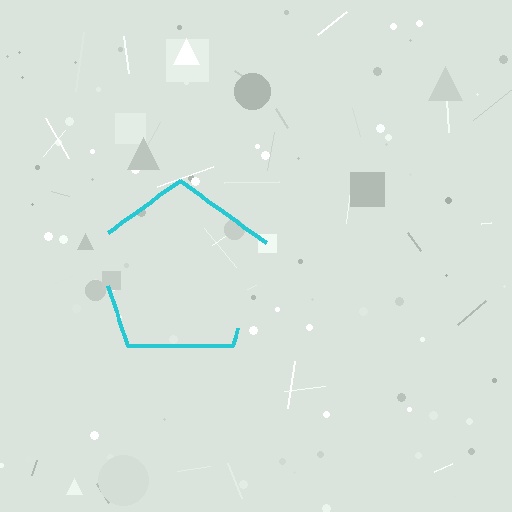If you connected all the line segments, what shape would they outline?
They would outline a pentagon.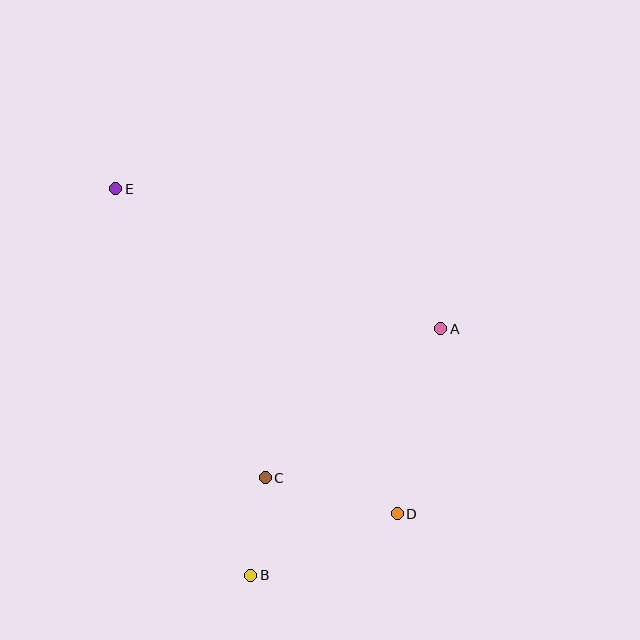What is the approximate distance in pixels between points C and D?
The distance between C and D is approximately 137 pixels.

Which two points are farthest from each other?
Points D and E are farthest from each other.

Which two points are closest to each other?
Points B and C are closest to each other.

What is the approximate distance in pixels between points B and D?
The distance between B and D is approximately 159 pixels.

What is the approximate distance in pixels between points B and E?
The distance between B and E is approximately 409 pixels.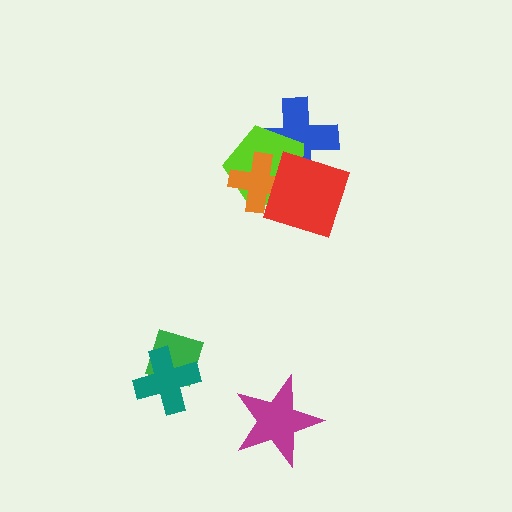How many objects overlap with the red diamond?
3 objects overlap with the red diamond.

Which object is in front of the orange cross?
The red diamond is in front of the orange cross.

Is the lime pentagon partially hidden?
Yes, it is partially covered by another shape.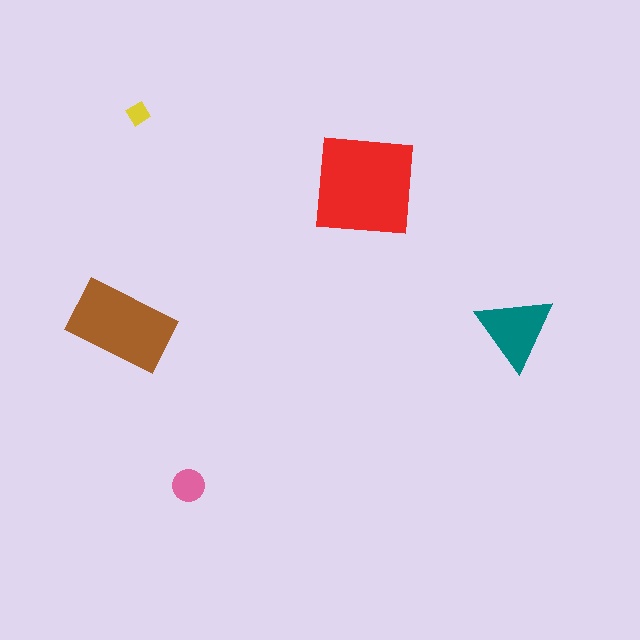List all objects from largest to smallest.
The red square, the brown rectangle, the teal triangle, the pink circle, the yellow diamond.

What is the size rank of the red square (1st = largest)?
1st.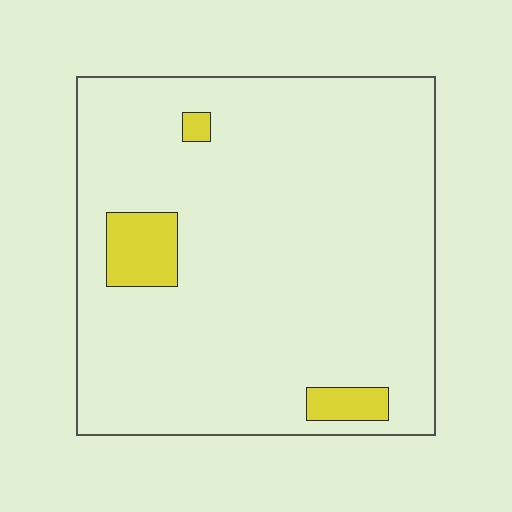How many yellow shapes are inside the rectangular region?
3.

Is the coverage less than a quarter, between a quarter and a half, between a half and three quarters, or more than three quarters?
Less than a quarter.